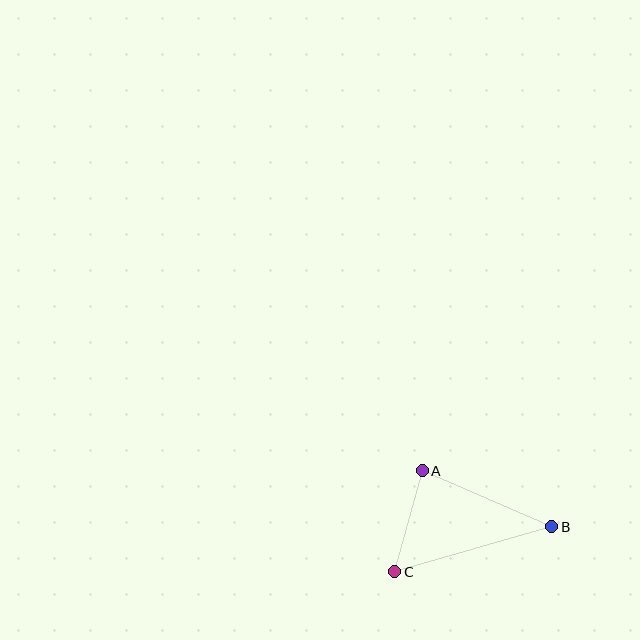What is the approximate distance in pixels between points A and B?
The distance between A and B is approximately 141 pixels.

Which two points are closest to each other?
Points A and C are closest to each other.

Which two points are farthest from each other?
Points B and C are farthest from each other.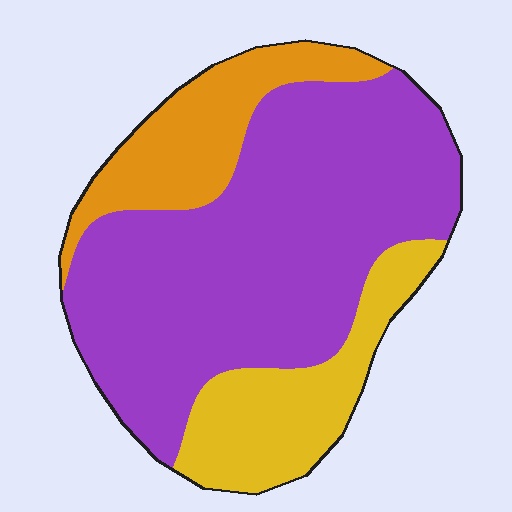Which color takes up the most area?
Purple, at roughly 65%.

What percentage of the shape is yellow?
Yellow takes up about one fifth (1/5) of the shape.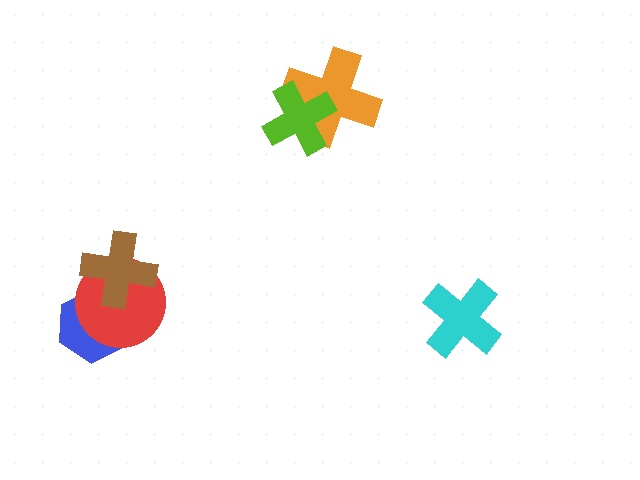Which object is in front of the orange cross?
The lime cross is in front of the orange cross.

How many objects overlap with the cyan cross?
0 objects overlap with the cyan cross.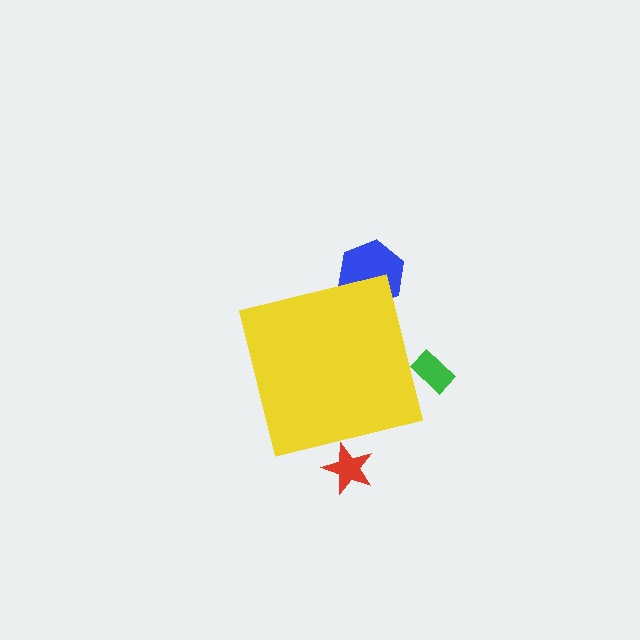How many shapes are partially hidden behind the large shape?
3 shapes are partially hidden.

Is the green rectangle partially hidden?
Yes, the green rectangle is partially hidden behind the yellow square.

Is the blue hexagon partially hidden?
Yes, the blue hexagon is partially hidden behind the yellow square.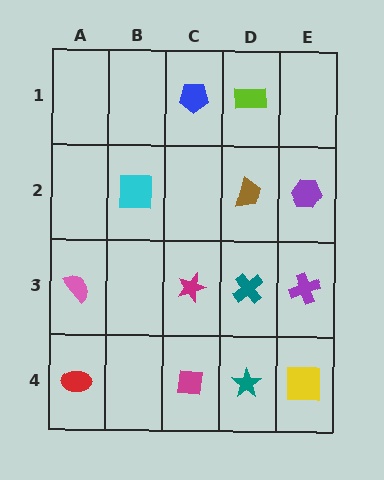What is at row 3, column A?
A pink semicircle.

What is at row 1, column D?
A lime rectangle.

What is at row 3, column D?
A teal cross.